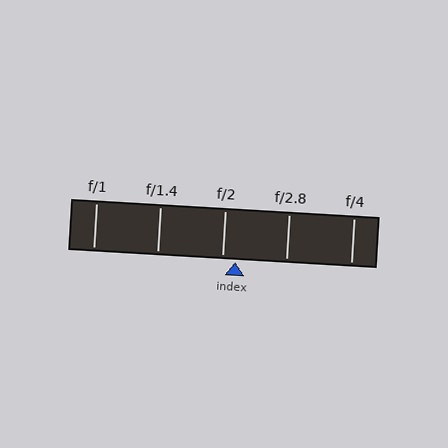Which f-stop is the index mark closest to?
The index mark is closest to f/2.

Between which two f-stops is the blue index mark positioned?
The index mark is between f/2 and f/2.8.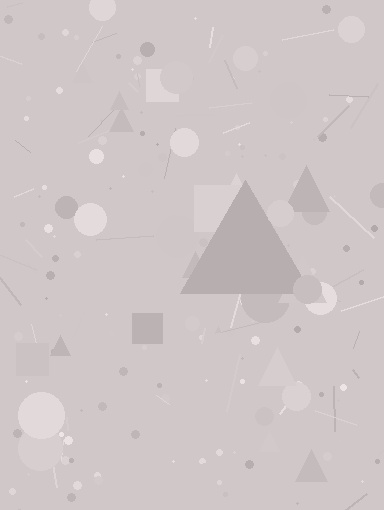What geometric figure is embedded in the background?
A triangle is embedded in the background.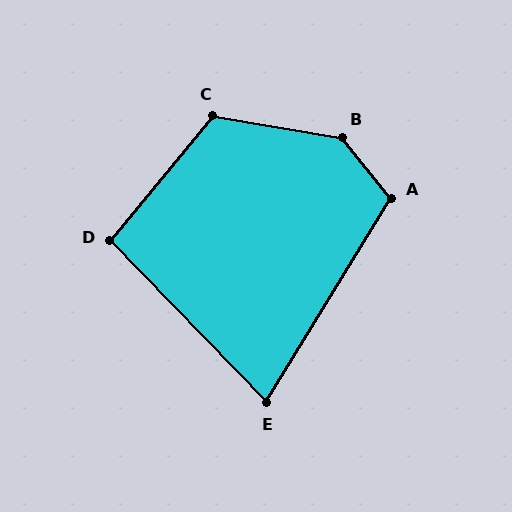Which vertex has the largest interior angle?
B, at approximately 138 degrees.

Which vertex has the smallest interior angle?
E, at approximately 75 degrees.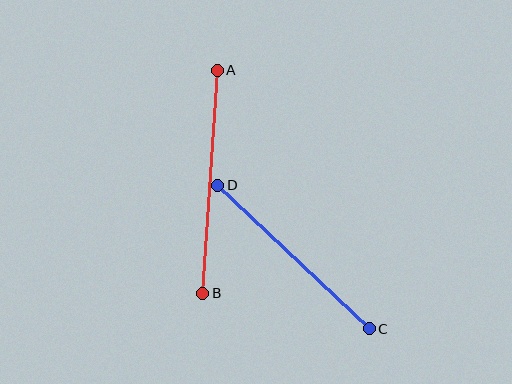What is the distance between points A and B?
The distance is approximately 223 pixels.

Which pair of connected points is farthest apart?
Points A and B are farthest apart.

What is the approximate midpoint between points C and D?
The midpoint is at approximately (293, 257) pixels.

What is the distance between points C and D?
The distance is approximately 209 pixels.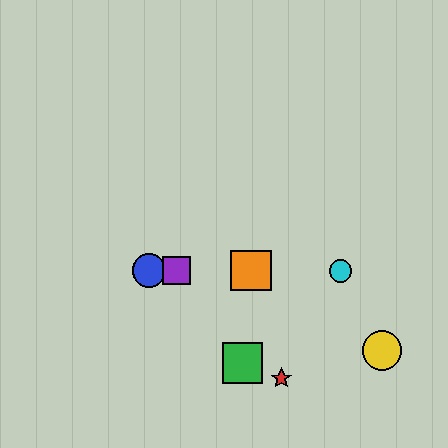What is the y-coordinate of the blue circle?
The blue circle is at y≈271.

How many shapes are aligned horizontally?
4 shapes (the blue circle, the purple square, the orange square, the cyan circle) are aligned horizontally.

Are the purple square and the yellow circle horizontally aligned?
No, the purple square is at y≈271 and the yellow circle is at y≈350.